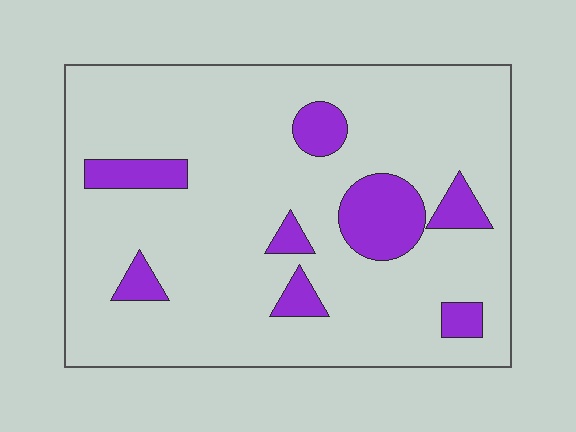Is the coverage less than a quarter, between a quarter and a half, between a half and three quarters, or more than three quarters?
Less than a quarter.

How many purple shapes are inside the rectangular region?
8.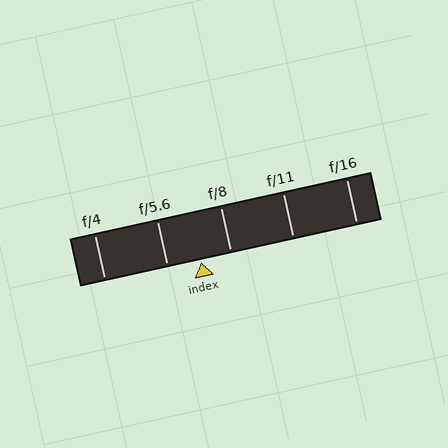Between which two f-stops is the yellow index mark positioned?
The index mark is between f/5.6 and f/8.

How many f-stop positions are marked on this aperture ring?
There are 5 f-stop positions marked.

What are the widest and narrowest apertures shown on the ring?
The widest aperture shown is f/4 and the narrowest is f/16.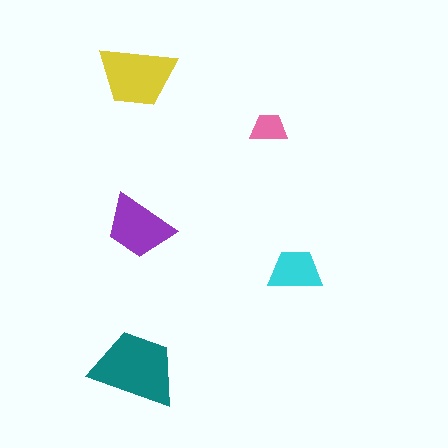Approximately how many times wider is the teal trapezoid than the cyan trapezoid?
About 1.5 times wider.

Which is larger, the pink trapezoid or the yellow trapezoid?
The yellow one.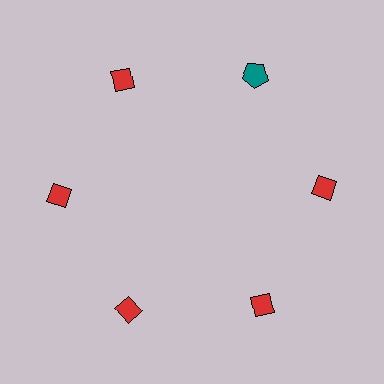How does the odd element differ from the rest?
It differs in both color (teal instead of red) and shape (pentagon instead of diamond).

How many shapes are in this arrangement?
There are 6 shapes arranged in a ring pattern.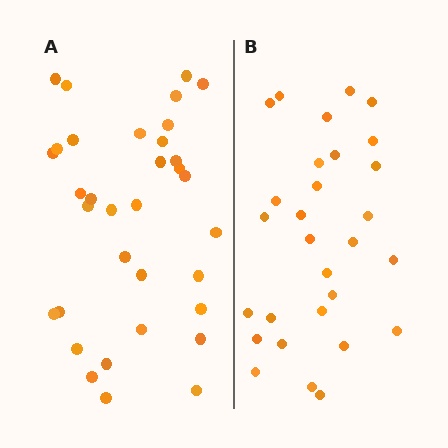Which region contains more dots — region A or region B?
Region A (the left region) has more dots.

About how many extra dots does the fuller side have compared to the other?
Region A has about 5 more dots than region B.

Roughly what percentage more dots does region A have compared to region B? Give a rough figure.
About 15% more.